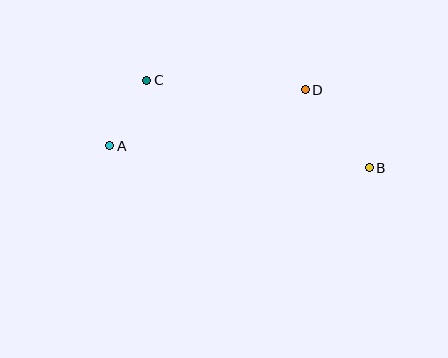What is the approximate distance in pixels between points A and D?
The distance between A and D is approximately 203 pixels.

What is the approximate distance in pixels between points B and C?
The distance between B and C is approximately 239 pixels.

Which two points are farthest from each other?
Points A and B are farthest from each other.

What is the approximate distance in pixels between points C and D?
The distance between C and D is approximately 159 pixels.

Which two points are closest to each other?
Points A and C are closest to each other.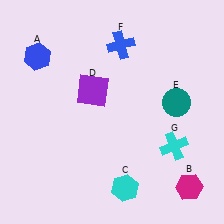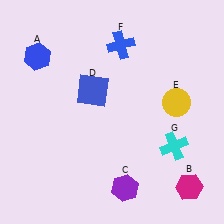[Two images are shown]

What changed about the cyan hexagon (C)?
In Image 1, C is cyan. In Image 2, it changed to purple.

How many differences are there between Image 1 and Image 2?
There are 3 differences between the two images.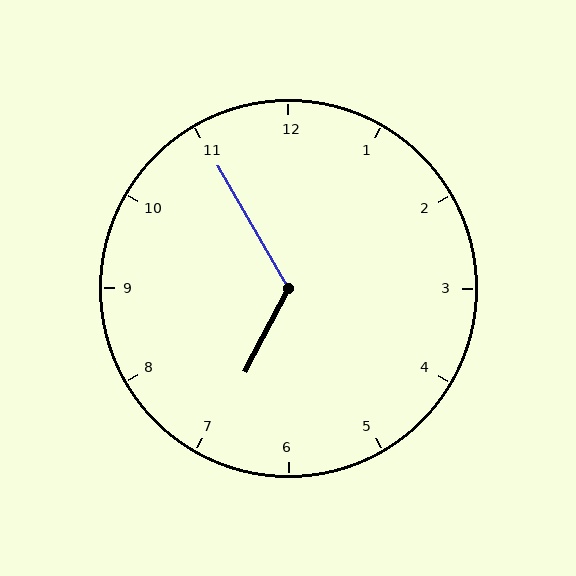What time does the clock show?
6:55.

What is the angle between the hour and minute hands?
Approximately 122 degrees.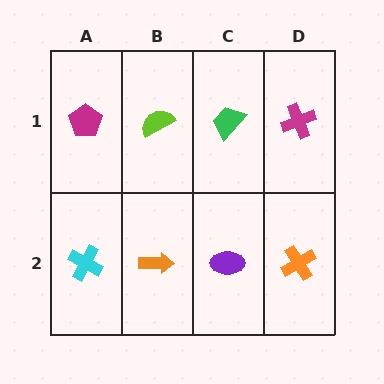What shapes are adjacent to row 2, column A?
A magenta pentagon (row 1, column A), an orange arrow (row 2, column B).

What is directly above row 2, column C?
A green trapezoid.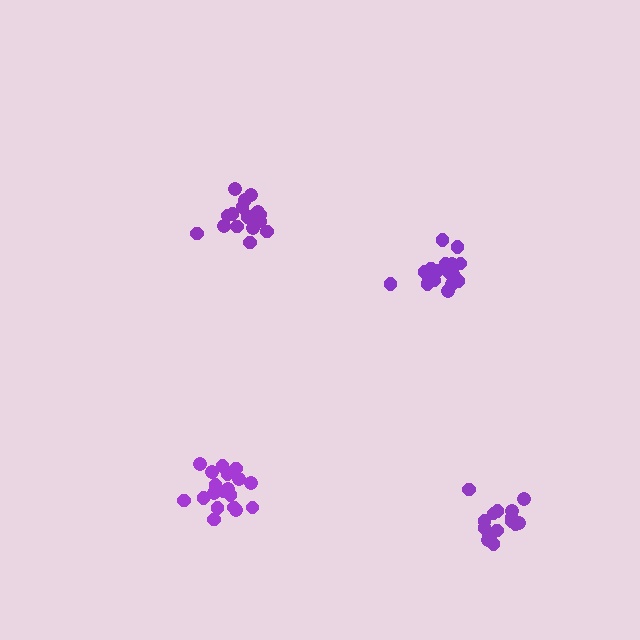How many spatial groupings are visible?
There are 4 spatial groupings.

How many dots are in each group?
Group 1: 18 dots, Group 2: 20 dots, Group 3: 18 dots, Group 4: 16 dots (72 total).